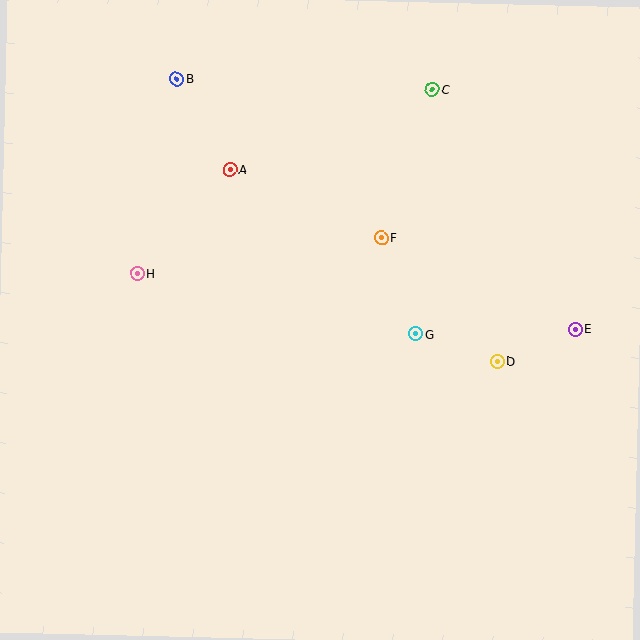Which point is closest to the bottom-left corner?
Point H is closest to the bottom-left corner.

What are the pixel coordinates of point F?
Point F is at (381, 238).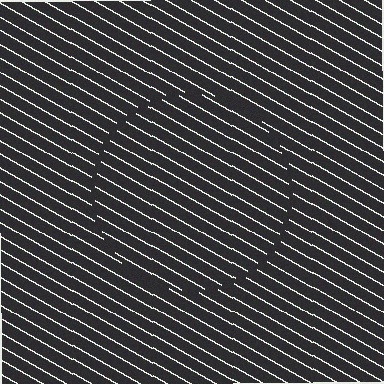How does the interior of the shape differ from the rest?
The interior of the shape contains the same grating, shifted by half a period — the contour is defined by the phase discontinuity where line-ends from the inner and outer gratings abut.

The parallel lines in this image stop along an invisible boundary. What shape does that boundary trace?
An illusory circle. The interior of the shape contains the same grating, shifted by half a period — the contour is defined by the phase discontinuity where line-ends from the inner and outer gratings abut.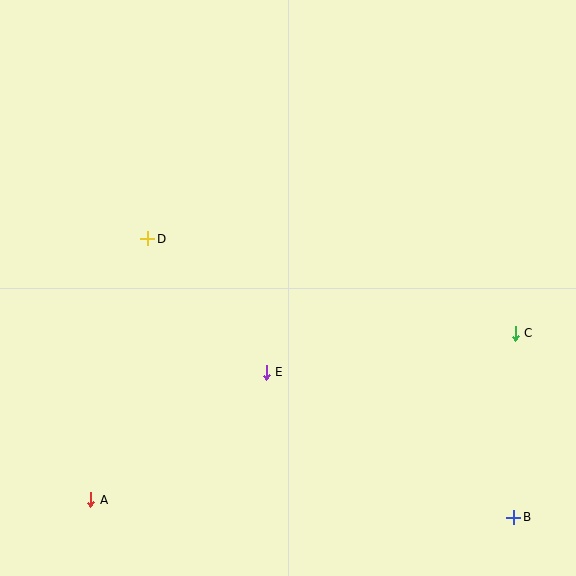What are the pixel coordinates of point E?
Point E is at (266, 372).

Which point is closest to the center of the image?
Point E at (266, 372) is closest to the center.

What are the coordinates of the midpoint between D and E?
The midpoint between D and E is at (207, 305).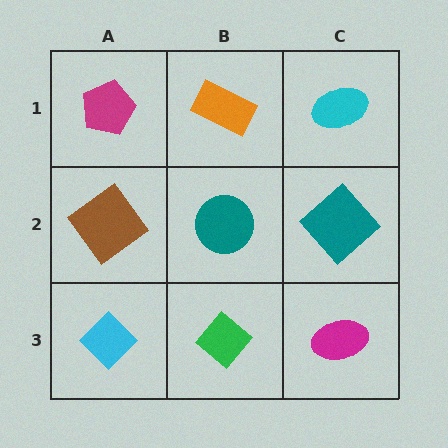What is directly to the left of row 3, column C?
A green diamond.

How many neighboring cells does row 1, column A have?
2.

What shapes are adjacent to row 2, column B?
An orange rectangle (row 1, column B), a green diamond (row 3, column B), a brown diamond (row 2, column A), a teal diamond (row 2, column C).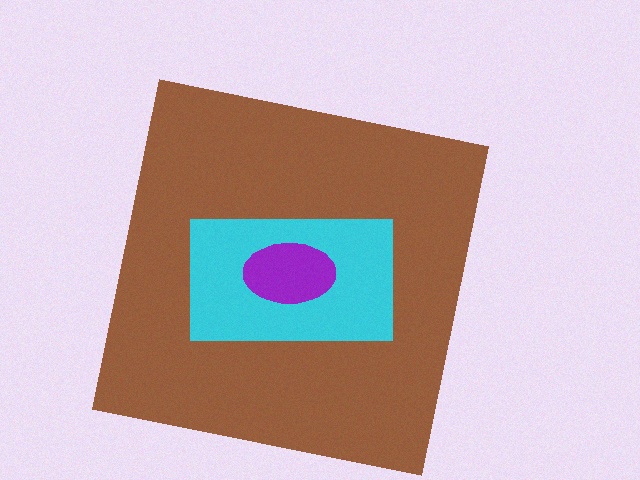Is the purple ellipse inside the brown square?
Yes.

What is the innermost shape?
The purple ellipse.